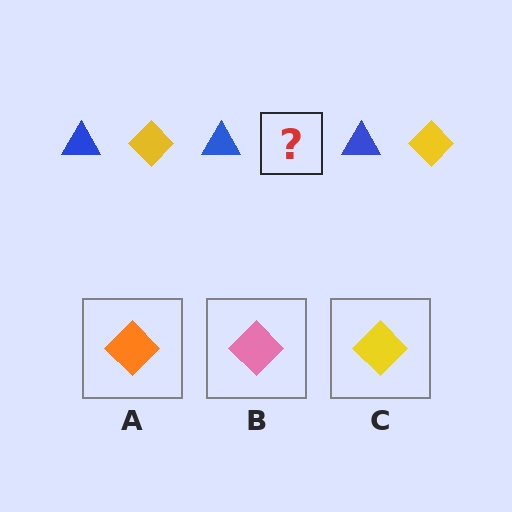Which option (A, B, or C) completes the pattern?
C.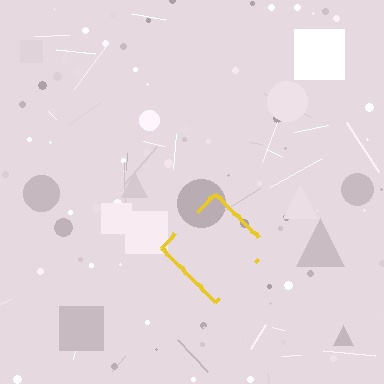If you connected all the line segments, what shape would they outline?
They would outline a diamond.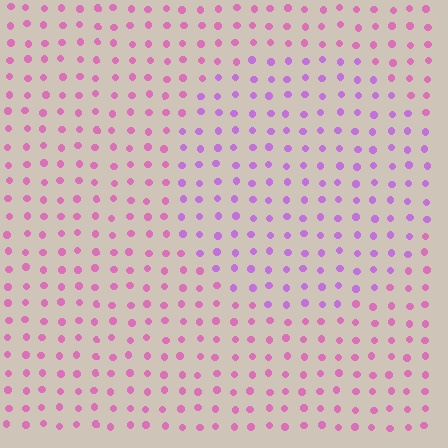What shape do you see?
I see a circle.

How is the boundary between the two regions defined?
The boundary is defined purely by a slight shift in hue (about 35 degrees). Spacing, size, and orientation are identical on both sides.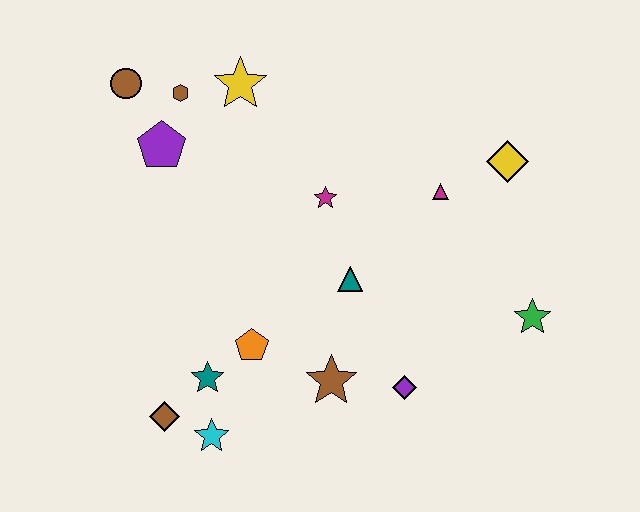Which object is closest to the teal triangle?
The magenta star is closest to the teal triangle.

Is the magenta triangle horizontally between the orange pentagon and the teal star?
No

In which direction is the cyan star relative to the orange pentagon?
The cyan star is below the orange pentagon.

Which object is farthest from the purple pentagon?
The green star is farthest from the purple pentagon.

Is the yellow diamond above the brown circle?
No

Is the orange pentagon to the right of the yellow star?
Yes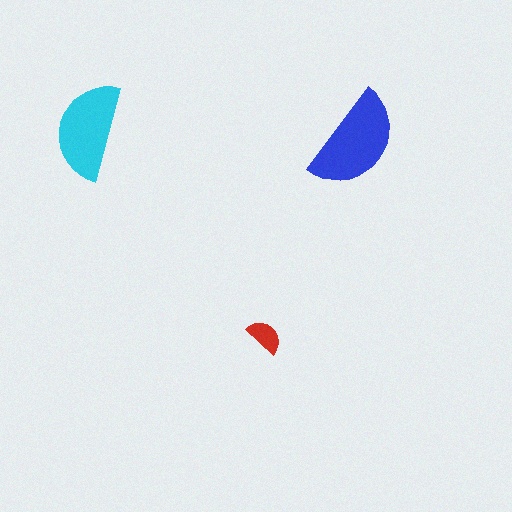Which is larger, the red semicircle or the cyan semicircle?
The cyan one.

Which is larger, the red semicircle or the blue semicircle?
The blue one.